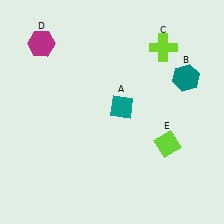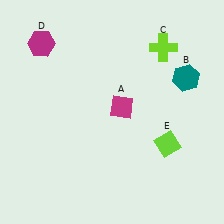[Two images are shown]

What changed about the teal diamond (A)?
In Image 1, A is teal. In Image 2, it changed to magenta.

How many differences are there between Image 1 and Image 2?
There is 1 difference between the two images.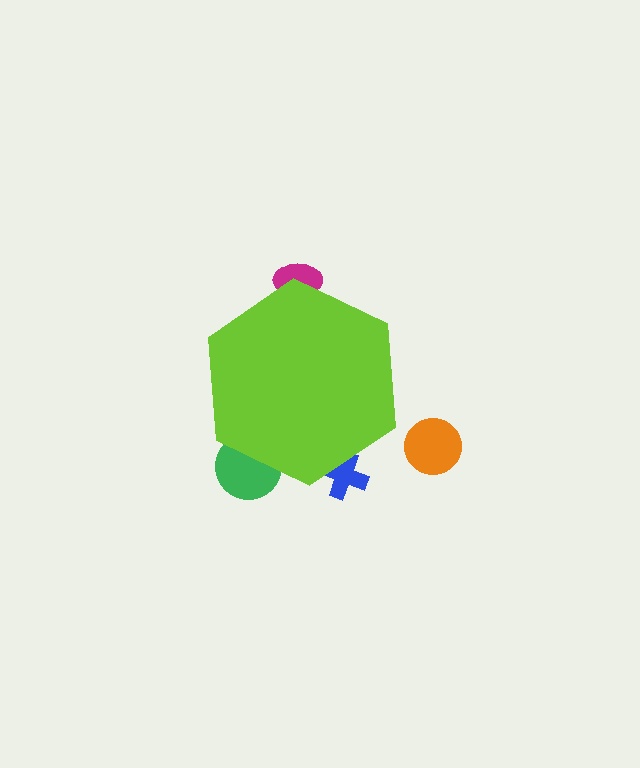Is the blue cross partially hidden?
Yes, the blue cross is partially hidden behind the lime hexagon.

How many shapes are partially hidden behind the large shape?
3 shapes are partially hidden.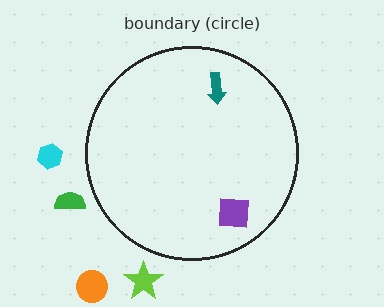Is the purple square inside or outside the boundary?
Inside.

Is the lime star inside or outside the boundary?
Outside.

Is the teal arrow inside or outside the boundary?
Inside.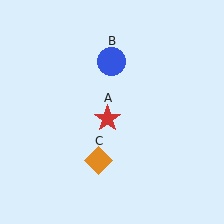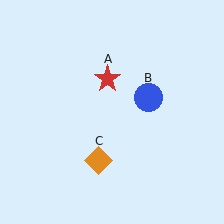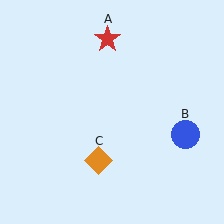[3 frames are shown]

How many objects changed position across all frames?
2 objects changed position: red star (object A), blue circle (object B).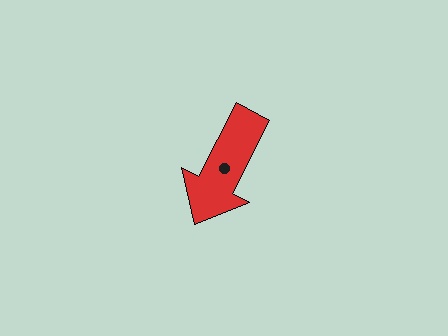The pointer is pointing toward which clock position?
Roughly 7 o'clock.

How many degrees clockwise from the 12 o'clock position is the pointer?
Approximately 207 degrees.